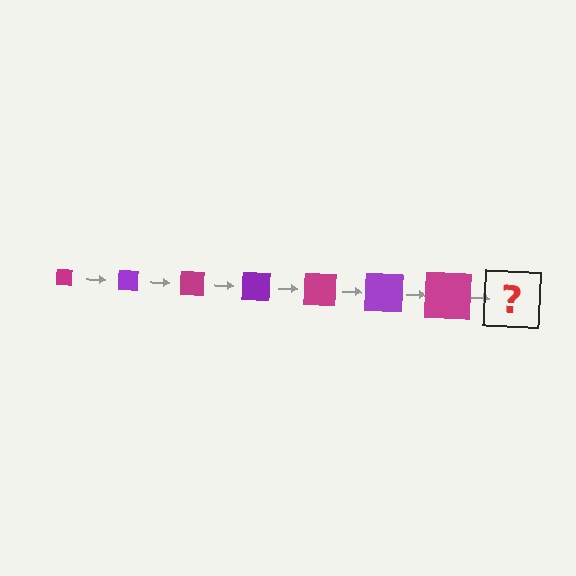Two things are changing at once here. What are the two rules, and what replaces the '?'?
The two rules are that the square grows larger each step and the color cycles through magenta and purple. The '?' should be a purple square, larger than the previous one.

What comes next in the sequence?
The next element should be a purple square, larger than the previous one.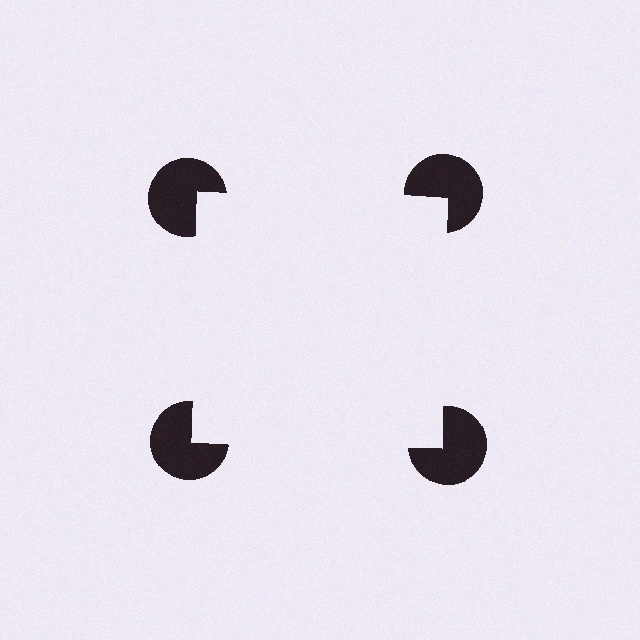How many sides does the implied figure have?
4 sides.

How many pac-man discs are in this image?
There are 4 — one at each vertex of the illusory square.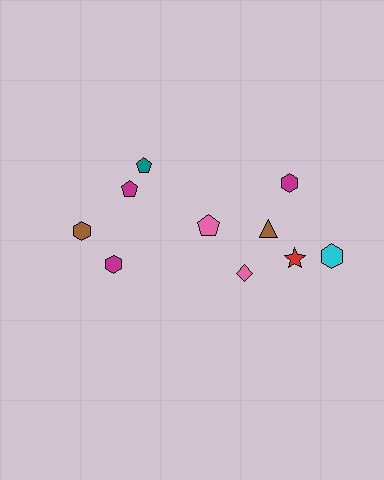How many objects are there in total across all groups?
There are 10 objects.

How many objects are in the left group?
There are 4 objects.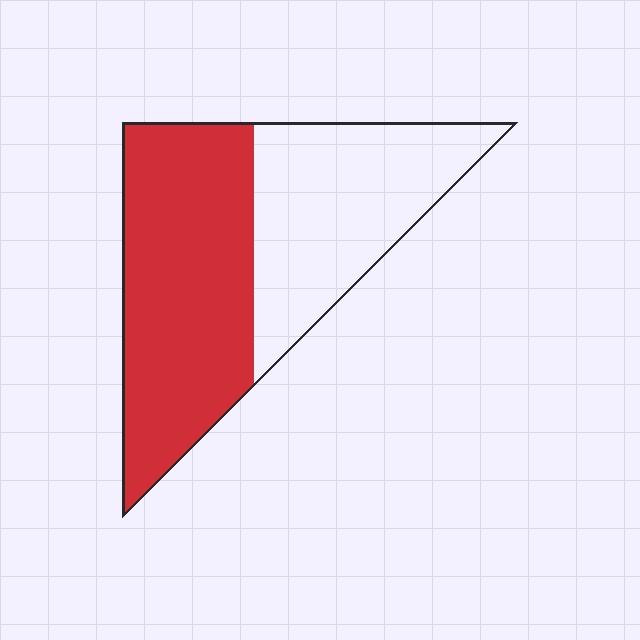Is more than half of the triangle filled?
Yes.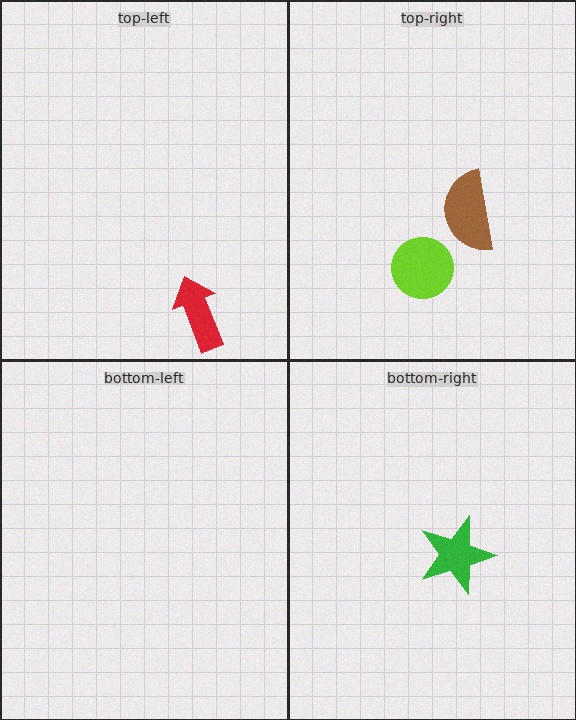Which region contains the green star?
The bottom-right region.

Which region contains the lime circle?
The top-right region.